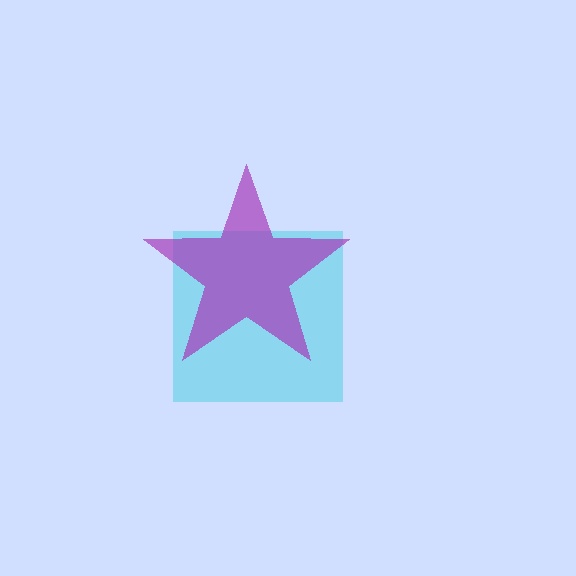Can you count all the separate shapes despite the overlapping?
Yes, there are 2 separate shapes.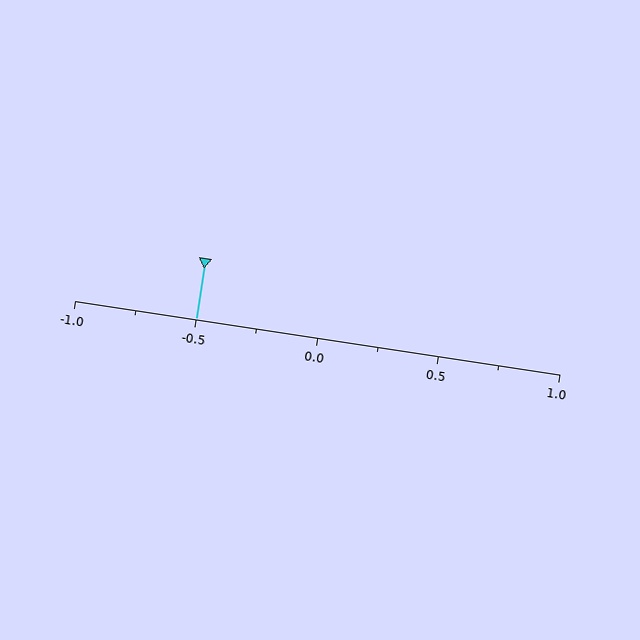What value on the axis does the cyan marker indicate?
The marker indicates approximately -0.5.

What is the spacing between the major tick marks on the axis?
The major ticks are spaced 0.5 apart.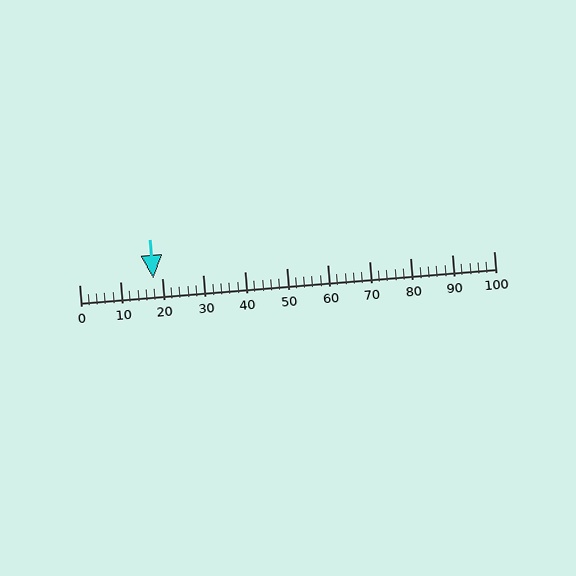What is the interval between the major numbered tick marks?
The major tick marks are spaced 10 units apart.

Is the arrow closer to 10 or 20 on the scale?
The arrow is closer to 20.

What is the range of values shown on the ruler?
The ruler shows values from 0 to 100.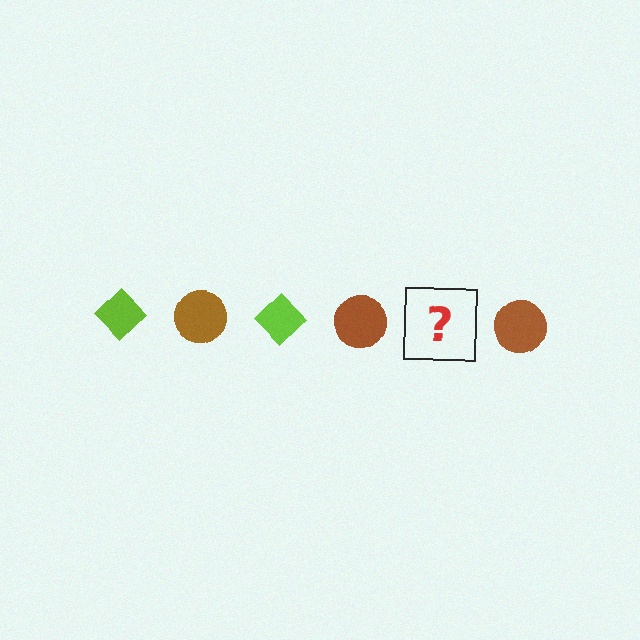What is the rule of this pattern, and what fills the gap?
The rule is that the pattern alternates between lime diamond and brown circle. The gap should be filled with a lime diamond.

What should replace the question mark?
The question mark should be replaced with a lime diamond.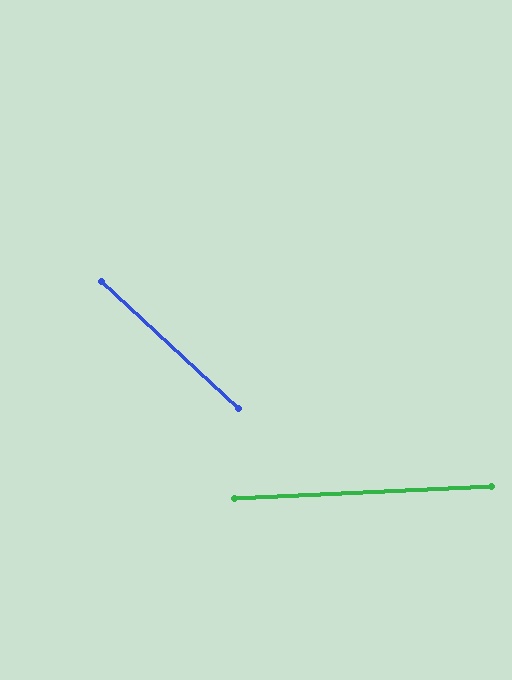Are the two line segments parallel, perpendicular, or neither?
Neither parallel nor perpendicular — they differ by about 46°.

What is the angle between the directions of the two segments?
Approximately 46 degrees.